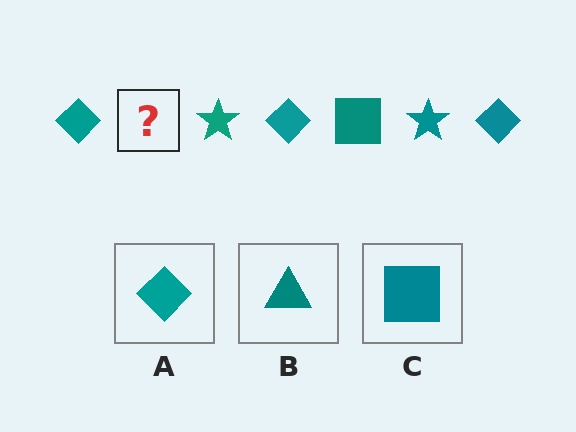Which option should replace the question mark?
Option C.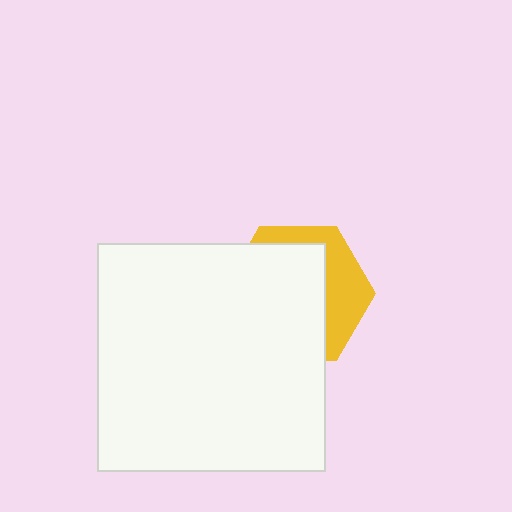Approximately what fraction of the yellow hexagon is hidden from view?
Roughly 65% of the yellow hexagon is hidden behind the white square.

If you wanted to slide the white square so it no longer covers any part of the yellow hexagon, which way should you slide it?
Slide it toward the lower-left — that is the most direct way to separate the two shapes.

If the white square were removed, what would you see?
You would see the complete yellow hexagon.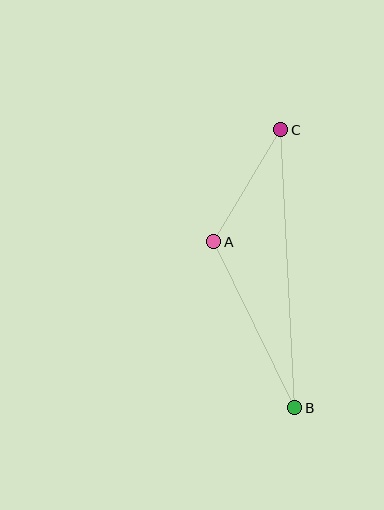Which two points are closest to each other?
Points A and C are closest to each other.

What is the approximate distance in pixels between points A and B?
The distance between A and B is approximately 184 pixels.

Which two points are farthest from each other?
Points B and C are farthest from each other.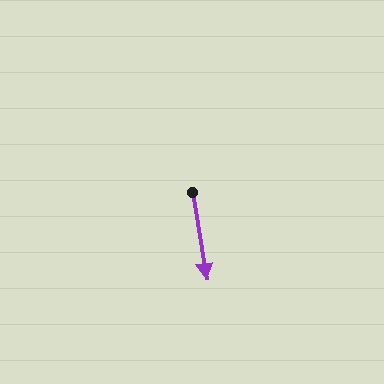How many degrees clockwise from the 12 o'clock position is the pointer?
Approximately 171 degrees.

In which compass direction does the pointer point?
South.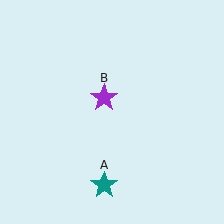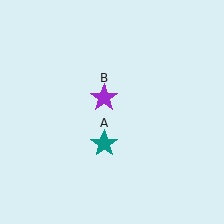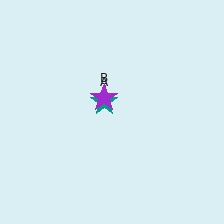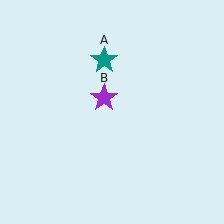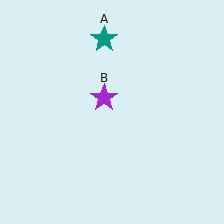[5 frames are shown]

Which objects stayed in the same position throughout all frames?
Purple star (object B) remained stationary.